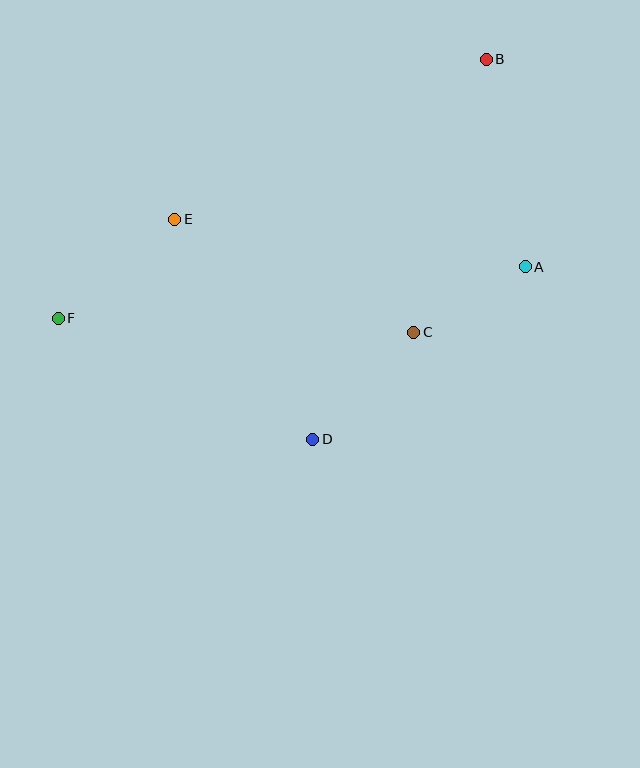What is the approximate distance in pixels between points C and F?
The distance between C and F is approximately 356 pixels.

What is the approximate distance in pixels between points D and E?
The distance between D and E is approximately 260 pixels.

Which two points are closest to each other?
Points A and C are closest to each other.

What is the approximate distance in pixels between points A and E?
The distance between A and E is approximately 353 pixels.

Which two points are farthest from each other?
Points B and F are farthest from each other.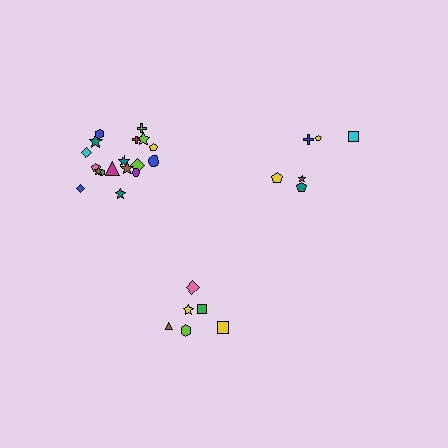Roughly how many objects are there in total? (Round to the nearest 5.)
Roughly 30 objects in total.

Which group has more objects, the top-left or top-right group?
The top-left group.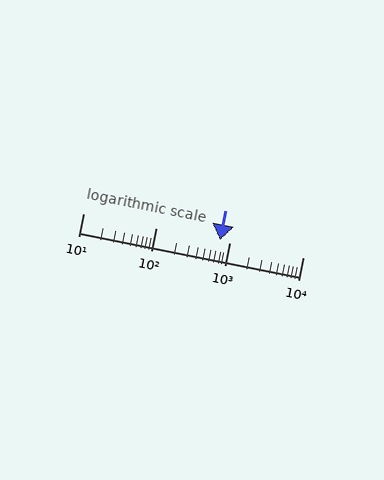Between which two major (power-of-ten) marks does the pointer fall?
The pointer is between 100 and 1000.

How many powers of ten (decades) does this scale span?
The scale spans 3 decades, from 10 to 10000.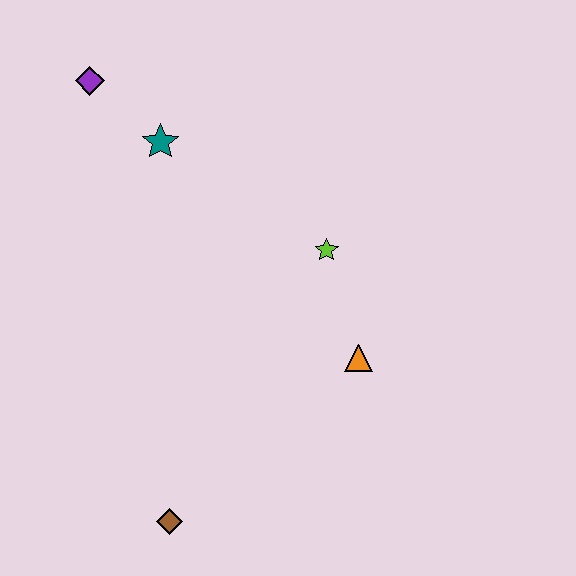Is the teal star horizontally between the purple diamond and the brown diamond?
Yes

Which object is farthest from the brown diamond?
The purple diamond is farthest from the brown diamond.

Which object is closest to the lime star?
The orange triangle is closest to the lime star.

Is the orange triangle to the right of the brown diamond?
Yes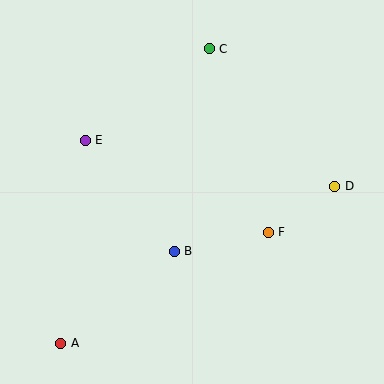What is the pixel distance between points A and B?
The distance between A and B is 146 pixels.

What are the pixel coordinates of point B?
Point B is at (174, 251).